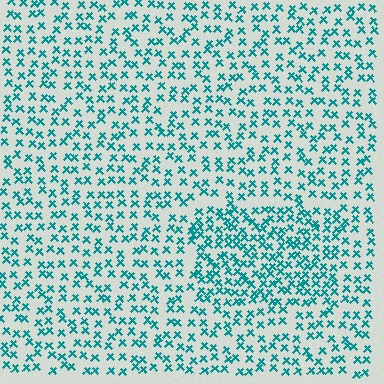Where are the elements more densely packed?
The elements are more densely packed inside the rectangle boundary.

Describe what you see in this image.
The image contains small teal elements arranged at two different densities. A rectangle-shaped region is visible where the elements are more densely packed than the surrounding area.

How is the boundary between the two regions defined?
The boundary is defined by a change in element density (approximately 1.7x ratio). All elements are the same color, size, and shape.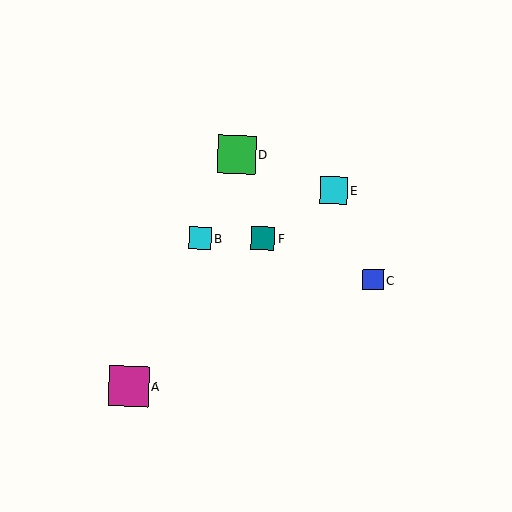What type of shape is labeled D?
Shape D is a green square.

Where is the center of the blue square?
The center of the blue square is at (373, 280).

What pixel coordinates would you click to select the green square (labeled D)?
Click at (237, 155) to select the green square D.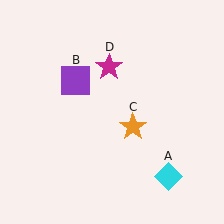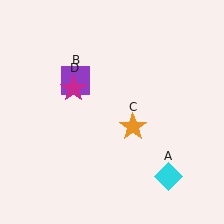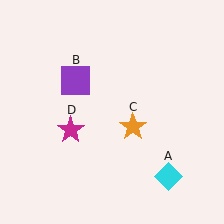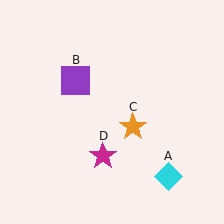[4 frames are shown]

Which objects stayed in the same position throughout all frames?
Cyan diamond (object A) and purple square (object B) and orange star (object C) remained stationary.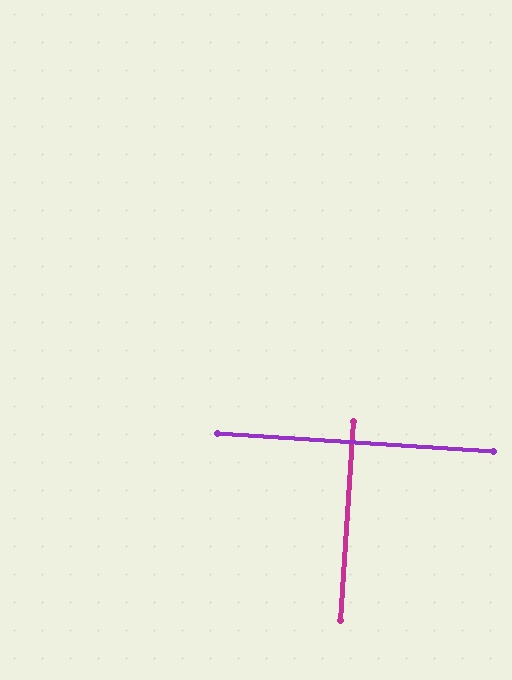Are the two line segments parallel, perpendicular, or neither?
Perpendicular — they meet at approximately 90°.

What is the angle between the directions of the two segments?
Approximately 90 degrees.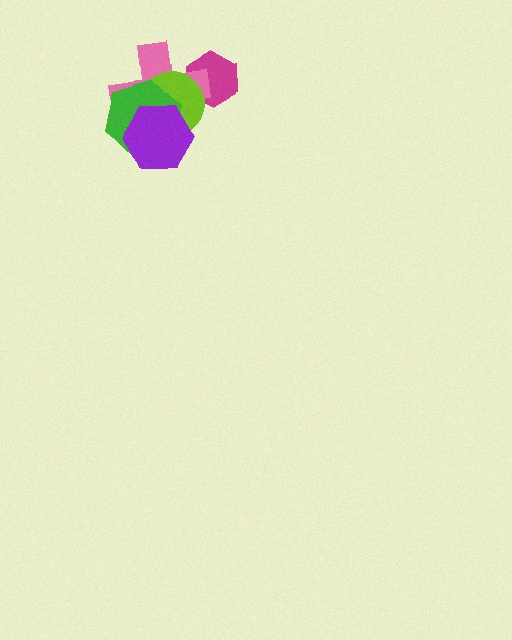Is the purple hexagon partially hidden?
No, no other shape covers it.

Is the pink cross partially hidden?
Yes, it is partially covered by another shape.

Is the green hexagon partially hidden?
Yes, it is partially covered by another shape.